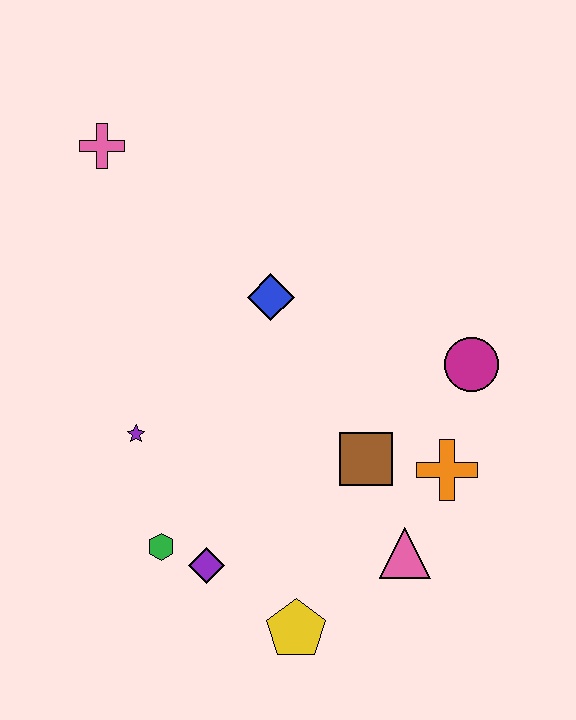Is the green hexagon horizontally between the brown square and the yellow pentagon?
No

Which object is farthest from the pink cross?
The yellow pentagon is farthest from the pink cross.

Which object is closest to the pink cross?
The blue diamond is closest to the pink cross.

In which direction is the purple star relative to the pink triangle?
The purple star is to the left of the pink triangle.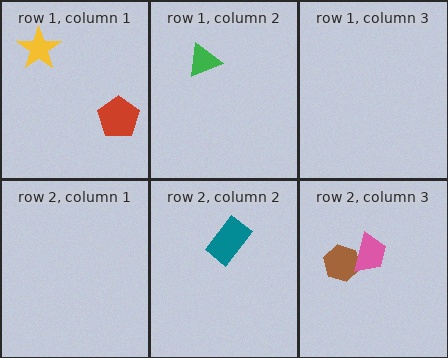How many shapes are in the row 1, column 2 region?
1.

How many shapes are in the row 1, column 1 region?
2.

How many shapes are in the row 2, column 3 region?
2.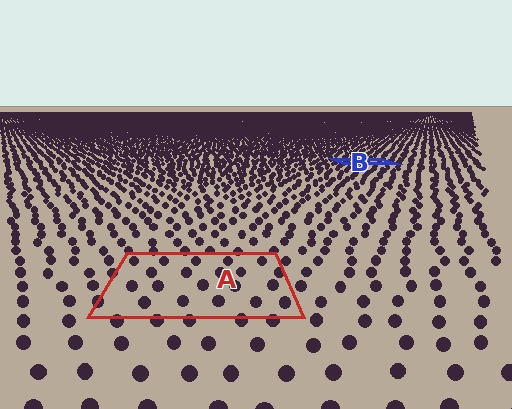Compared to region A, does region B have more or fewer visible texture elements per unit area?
Region B has more texture elements per unit area — they are packed more densely because it is farther away.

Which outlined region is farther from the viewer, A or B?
Region B is farther from the viewer — the texture elements inside it appear smaller and more densely packed.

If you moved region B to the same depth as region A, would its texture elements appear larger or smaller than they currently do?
They would appear larger. At a closer depth, the same texture elements are projected at a bigger on-screen size.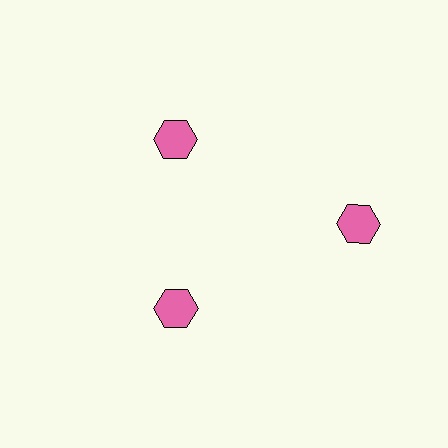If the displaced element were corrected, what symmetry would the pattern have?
It would have 3-fold rotational symmetry — the pattern would map onto itself every 120 degrees.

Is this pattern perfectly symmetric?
No. The 3 pink hexagons are arranged in a ring, but one element near the 3 o'clock position is pushed outward from the center, breaking the 3-fold rotational symmetry.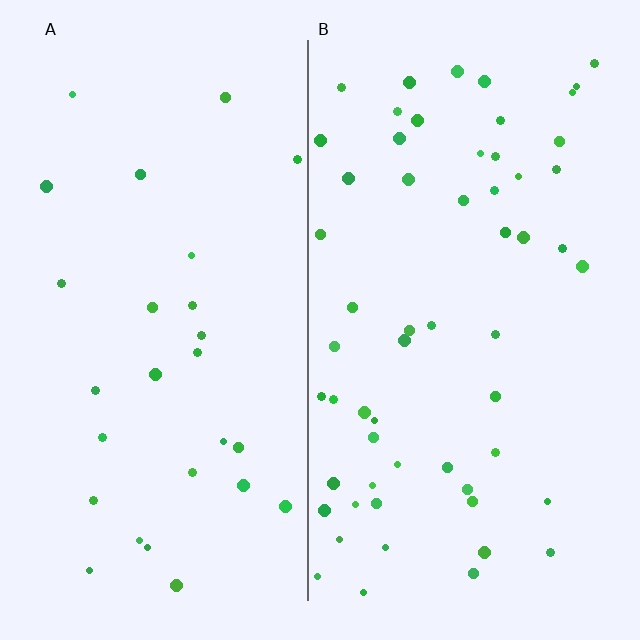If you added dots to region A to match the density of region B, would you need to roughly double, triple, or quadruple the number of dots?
Approximately double.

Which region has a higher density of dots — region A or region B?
B (the right).